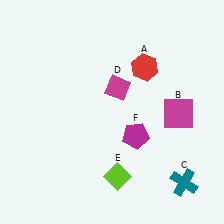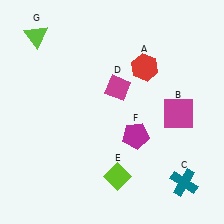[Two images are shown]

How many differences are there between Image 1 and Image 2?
There is 1 difference between the two images.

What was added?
A lime triangle (G) was added in Image 2.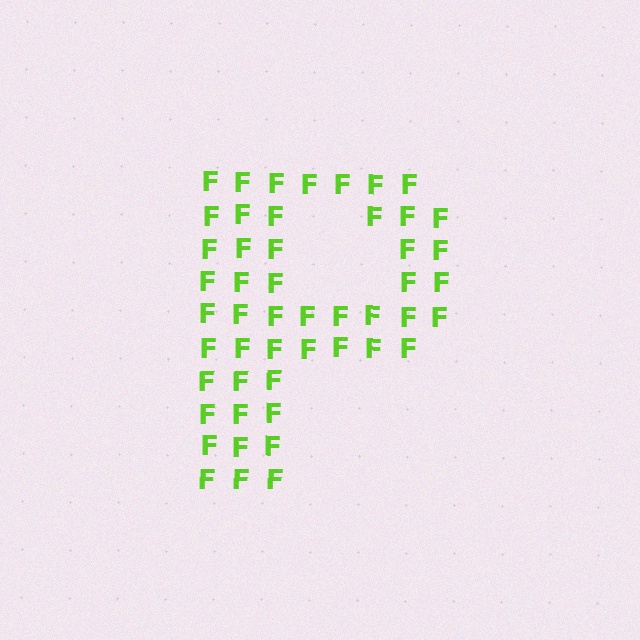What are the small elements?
The small elements are letter F's.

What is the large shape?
The large shape is the letter P.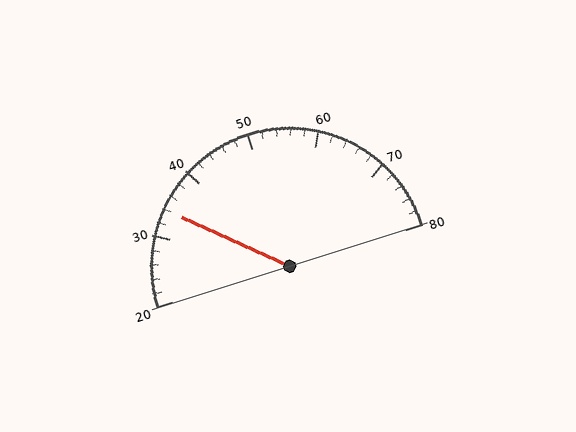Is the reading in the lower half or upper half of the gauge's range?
The reading is in the lower half of the range (20 to 80).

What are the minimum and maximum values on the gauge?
The gauge ranges from 20 to 80.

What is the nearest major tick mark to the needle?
The nearest major tick mark is 30.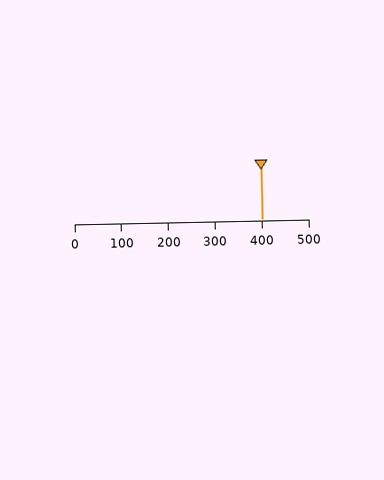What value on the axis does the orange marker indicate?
The marker indicates approximately 400.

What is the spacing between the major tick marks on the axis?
The major ticks are spaced 100 apart.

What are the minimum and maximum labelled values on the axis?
The axis runs from 0 to 500.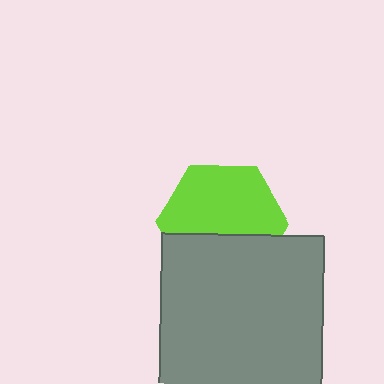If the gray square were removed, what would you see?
You would see the complete lime hexagon.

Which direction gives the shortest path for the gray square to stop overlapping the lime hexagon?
Moving down gives the shortest separation.